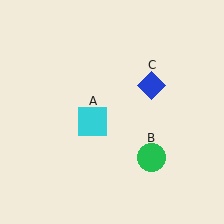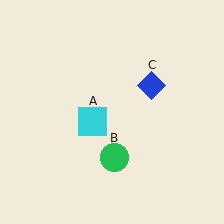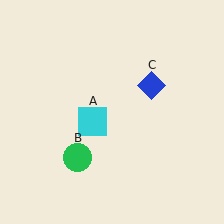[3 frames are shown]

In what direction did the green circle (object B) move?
The green circle (object B) moved left.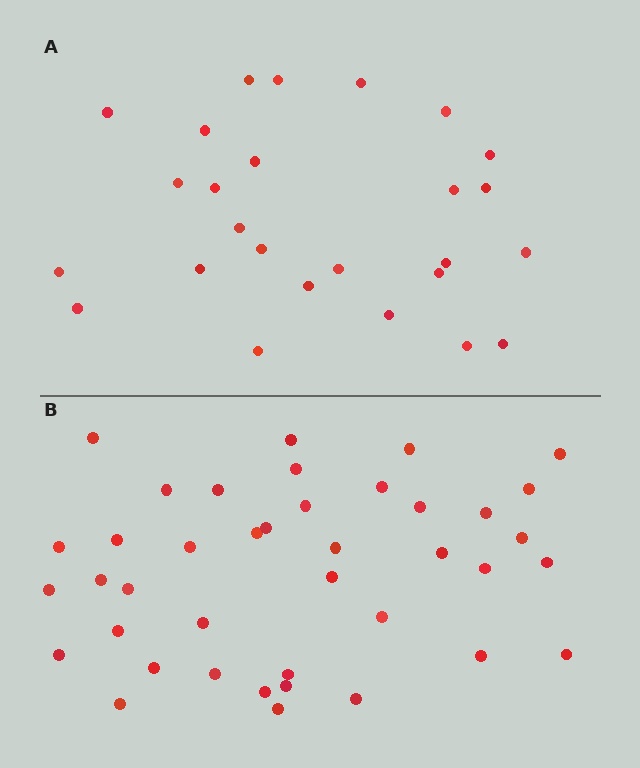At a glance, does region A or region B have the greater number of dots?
Region B (the bottom region) has more dots.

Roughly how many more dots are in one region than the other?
Region B has approximately 15 more dots than region A.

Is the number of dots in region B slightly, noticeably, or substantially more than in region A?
Region B has substantially more. The ratio is roughly 1.5 to 1.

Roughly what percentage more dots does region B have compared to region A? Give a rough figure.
About 55% more.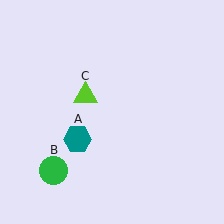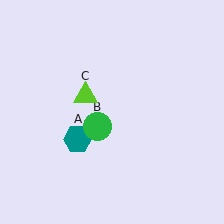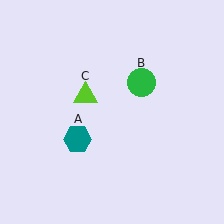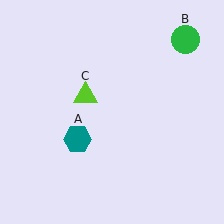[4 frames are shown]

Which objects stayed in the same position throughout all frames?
Teal hexagon (object A) and lime triangle (object C) remained stationary.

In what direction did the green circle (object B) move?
The green circle (object B) moved up and to the right.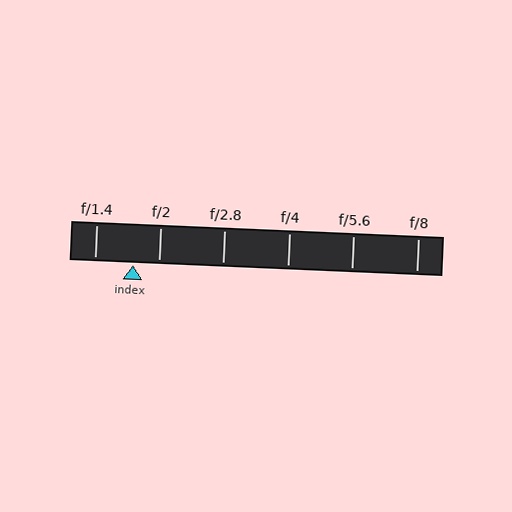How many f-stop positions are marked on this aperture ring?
There are 6 f-stop positions marked.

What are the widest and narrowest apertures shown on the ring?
The widest aperture shown is f/1.4 and the narrowest is f/8.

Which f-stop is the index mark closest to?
The index mark is closest to f/2.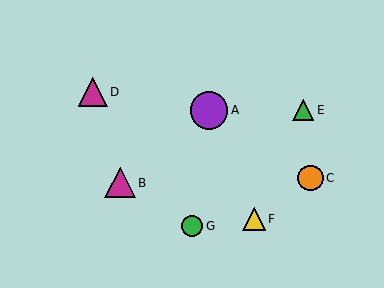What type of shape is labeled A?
Shape A is a purple circle.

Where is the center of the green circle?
The center of the green circle is at (192, 226).